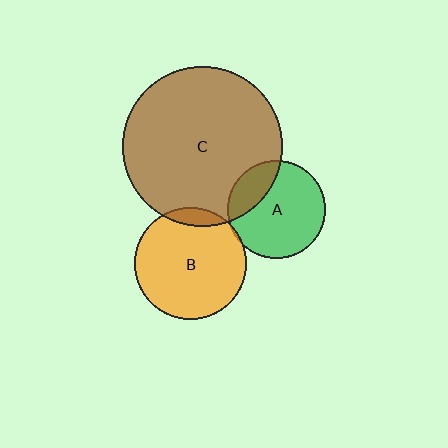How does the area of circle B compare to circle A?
Approximately 1.3 times.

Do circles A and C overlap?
Yes.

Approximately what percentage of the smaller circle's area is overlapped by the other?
Approximately 25%.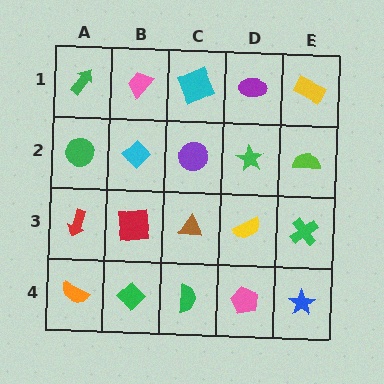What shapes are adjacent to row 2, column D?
A purple ellipse (row 1, column D), a yellow semicircle (row 3, column D), a purple circle (row 2, column C), a lime semicircle (row 2, column E).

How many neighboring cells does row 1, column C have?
3.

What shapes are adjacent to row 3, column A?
A green circle (row 2, column A), an orange semicircle (row 4, column A), a red square (row 3, column B).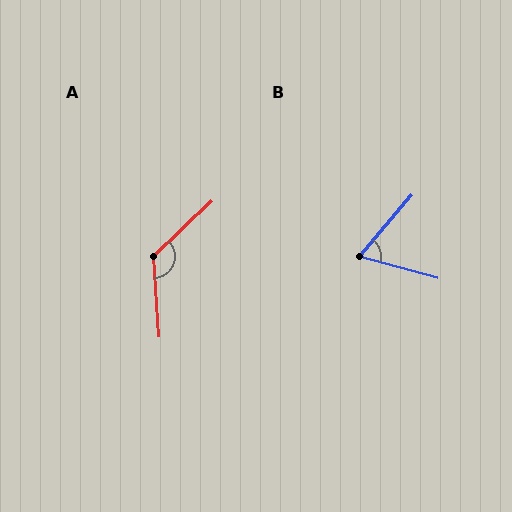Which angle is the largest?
A, at approximately 130 degrees.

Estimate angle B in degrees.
Approximately 65 degrees.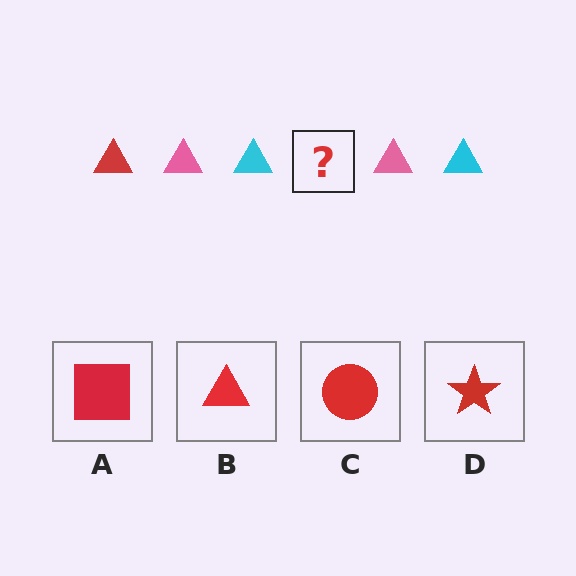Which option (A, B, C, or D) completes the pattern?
B.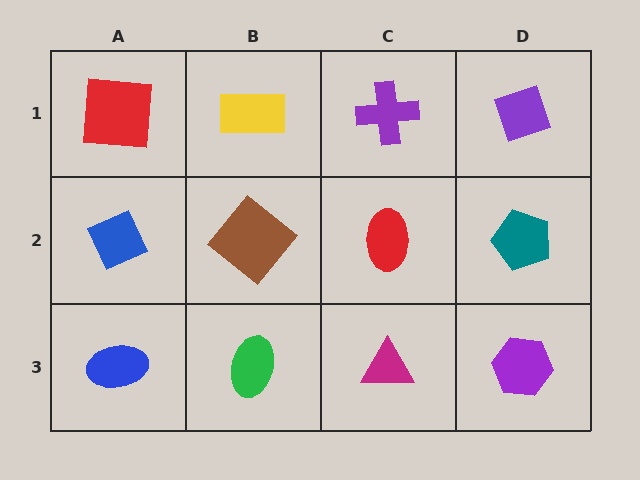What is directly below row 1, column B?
A brown diamond.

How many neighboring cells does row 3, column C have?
3.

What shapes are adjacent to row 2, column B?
A yellow rectangle (row 1, column B), a green ellipse (row 3, column B), a blue diamond (row 2, column A), a red ellipse (row 2, column C).